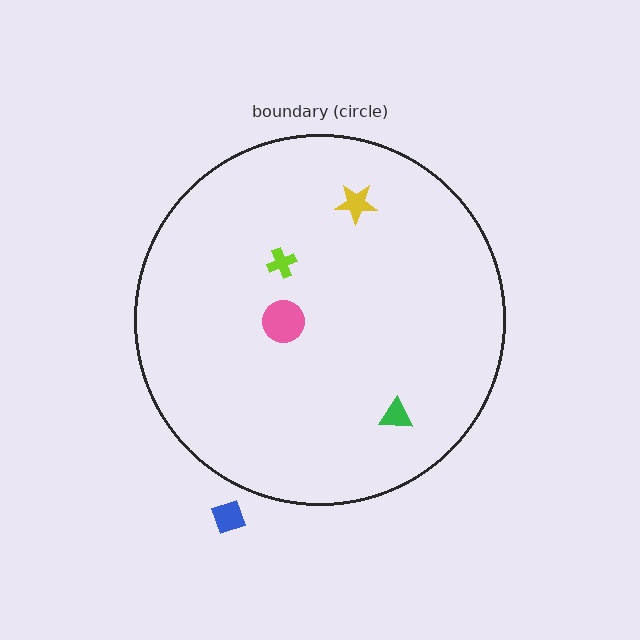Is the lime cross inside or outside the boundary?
Inside.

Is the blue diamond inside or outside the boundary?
Outside.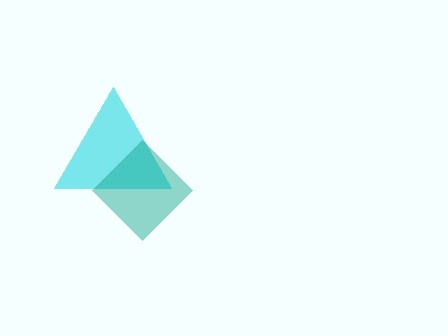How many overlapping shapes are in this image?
There are 2 overlapping shapes in the image.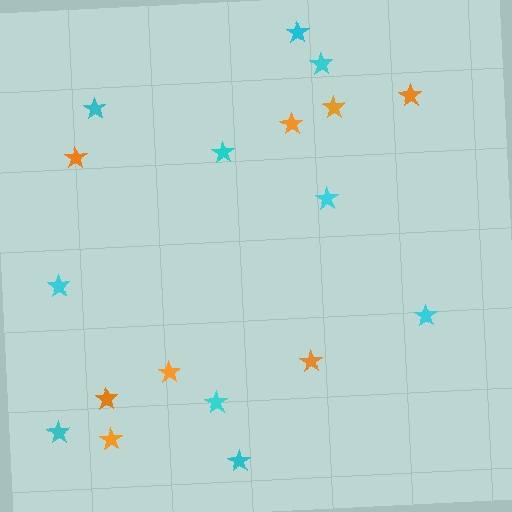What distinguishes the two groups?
There are 2 groups: one group of cyan stars (10) and one group of orange stars (8).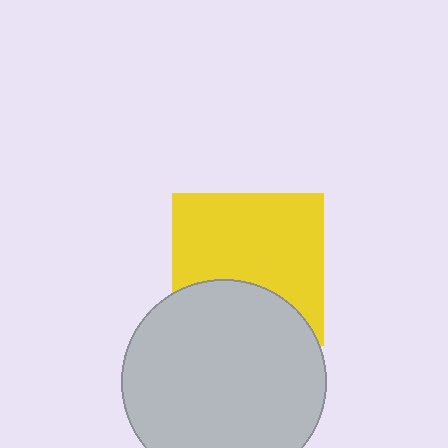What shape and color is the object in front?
The object in front is a light gray circle.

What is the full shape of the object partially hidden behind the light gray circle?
The partially hidden object is a yellow square.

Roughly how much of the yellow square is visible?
Most of it is visible (roughly 66%).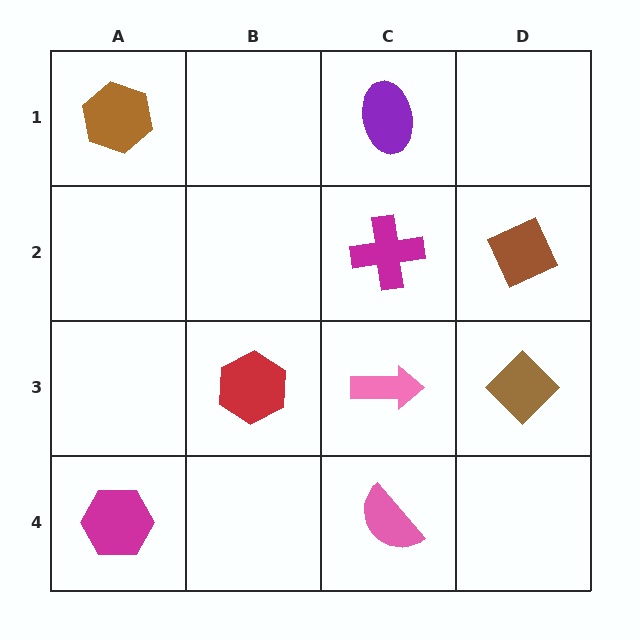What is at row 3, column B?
A red hexagon.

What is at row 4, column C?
A pink semicircle.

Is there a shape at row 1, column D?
No, that cell is empty.